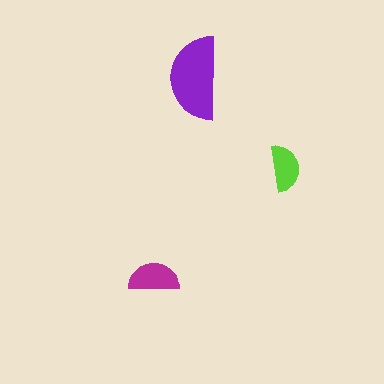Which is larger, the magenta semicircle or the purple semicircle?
The purple one.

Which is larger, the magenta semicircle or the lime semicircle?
The magenta one.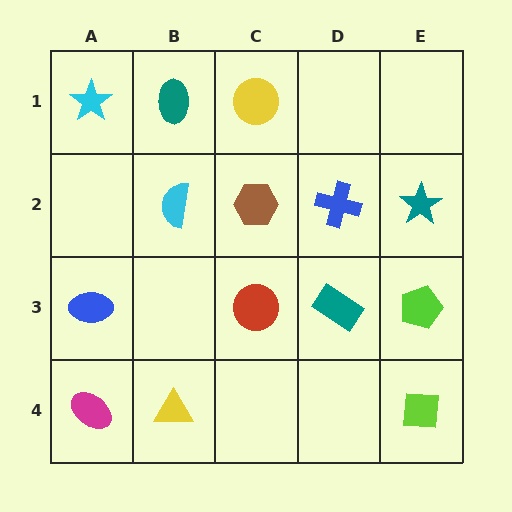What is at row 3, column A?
A blue ellipse.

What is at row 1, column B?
A teal ellipse.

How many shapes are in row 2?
4 shapes.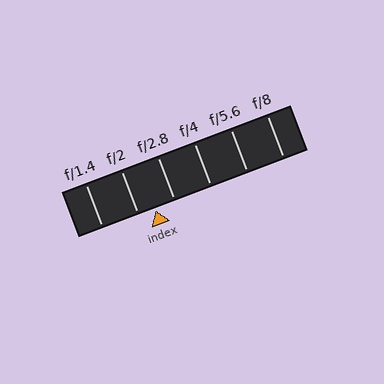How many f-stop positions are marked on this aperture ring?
There are 6 f-stop positions marked.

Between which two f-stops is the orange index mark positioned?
The index mark is between f/2 and f/2.8.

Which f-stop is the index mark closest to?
The index mark is closest to f/2.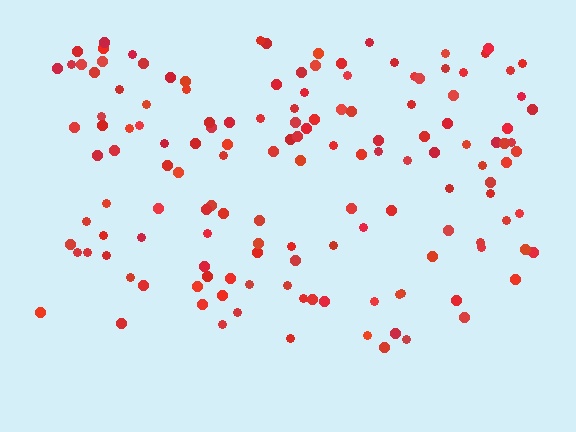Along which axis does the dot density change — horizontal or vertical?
Vertical.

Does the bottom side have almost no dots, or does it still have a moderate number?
Still a moderate number, just noticeably fewer than the top.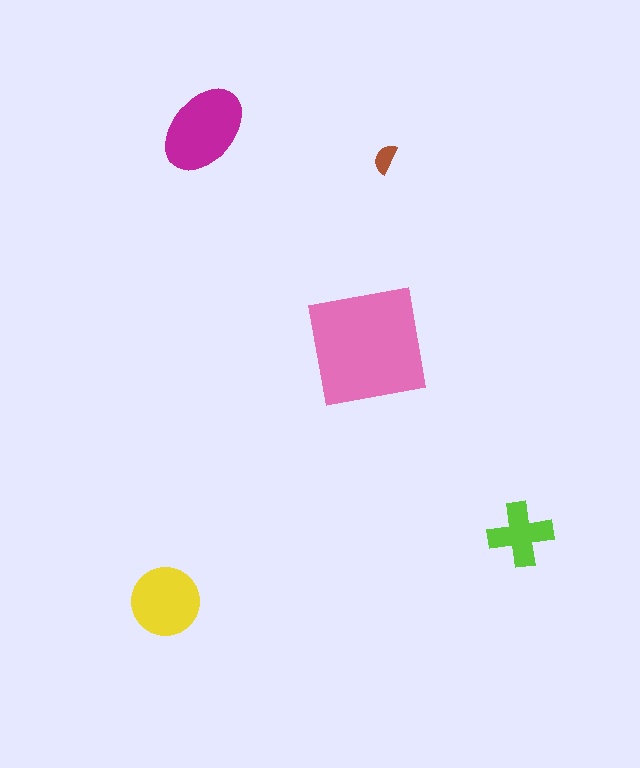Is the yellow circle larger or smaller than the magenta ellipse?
Smaller.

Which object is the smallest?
The brown semicircle.